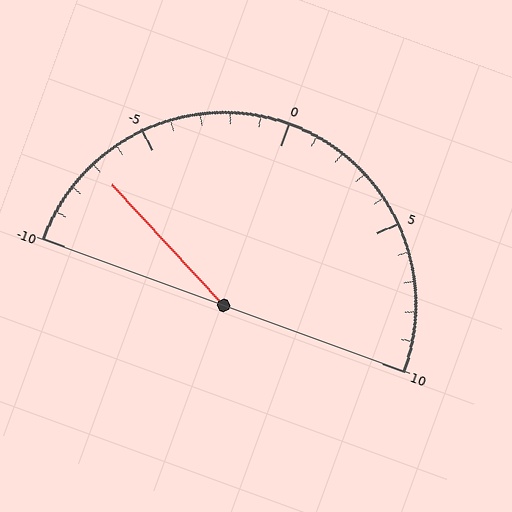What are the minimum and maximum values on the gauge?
The gauge ranges from -10 to 10.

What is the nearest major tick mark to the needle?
The nearest major tick mark is -5.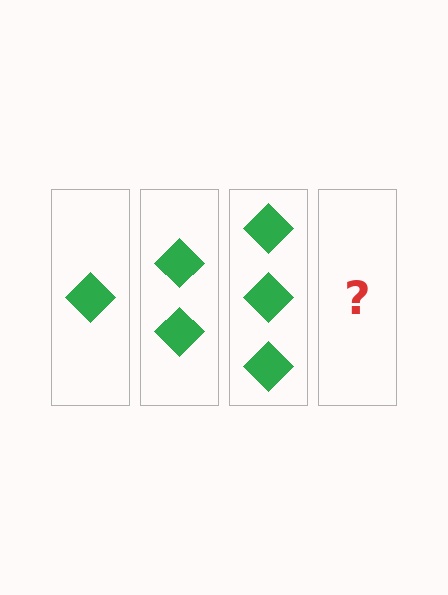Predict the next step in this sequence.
The next step is 4 diamonds.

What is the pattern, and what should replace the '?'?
The pattern is that each step adds one more diamond. The '?' should be 4 diamonds.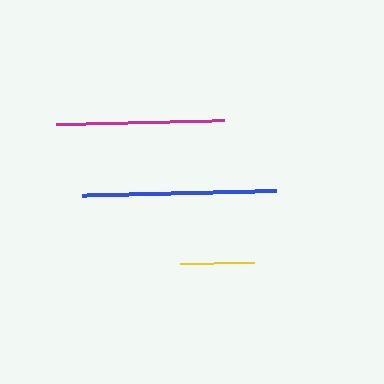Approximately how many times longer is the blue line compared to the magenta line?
The blue line is approximately 1.2 times the length of the magenta line.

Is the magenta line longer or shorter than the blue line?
The blue line is longer than the magenta line.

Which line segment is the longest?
The blue line is the longest at approximately 195 pixels.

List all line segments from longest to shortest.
From longest to shortest: blue, magenta, yellow.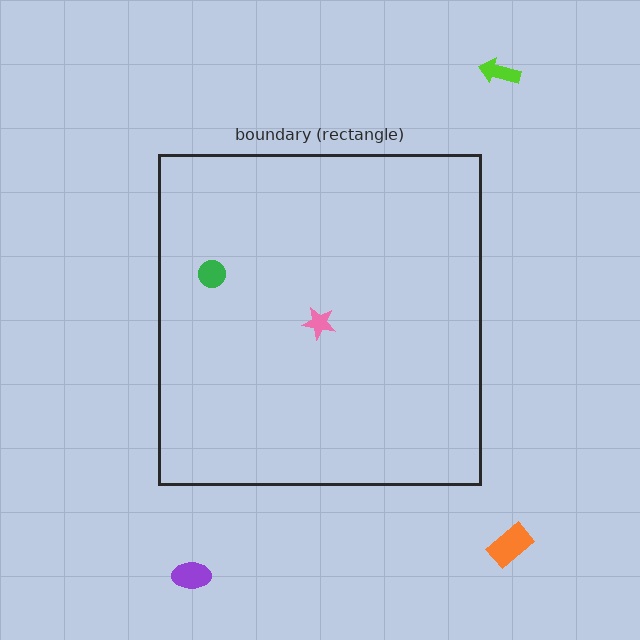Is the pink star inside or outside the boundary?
Inside.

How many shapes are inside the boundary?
2 inside, 3 outside.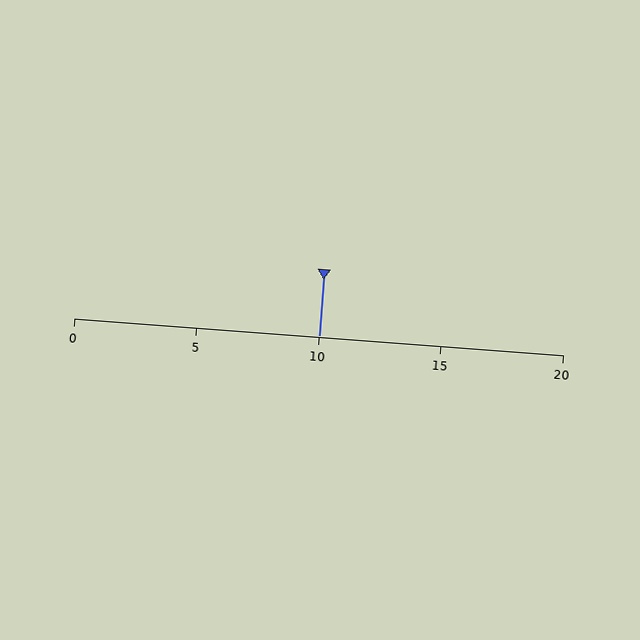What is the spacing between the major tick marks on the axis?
The major ticks are spaced 5 apart.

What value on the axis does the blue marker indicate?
The marker indicates approximately 10.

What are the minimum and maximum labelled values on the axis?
The axis runs from 0 to 20.